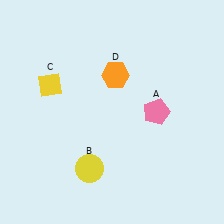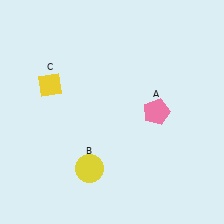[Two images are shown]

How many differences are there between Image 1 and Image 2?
There is 1 difference between the two images.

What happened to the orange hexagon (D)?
The orange hexagon (D) was removed in Image 2. It was in the top-right area of Image 1.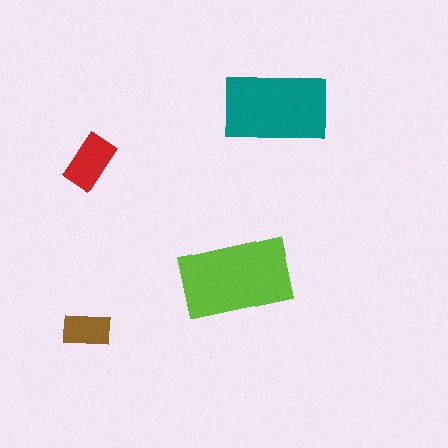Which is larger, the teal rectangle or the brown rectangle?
The teal one.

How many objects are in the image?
There are 4 objects in the image.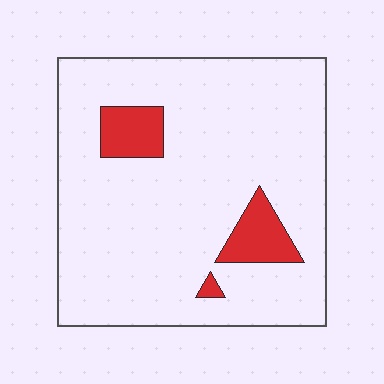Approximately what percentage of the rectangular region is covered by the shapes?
Approximately 10%.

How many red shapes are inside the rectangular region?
3.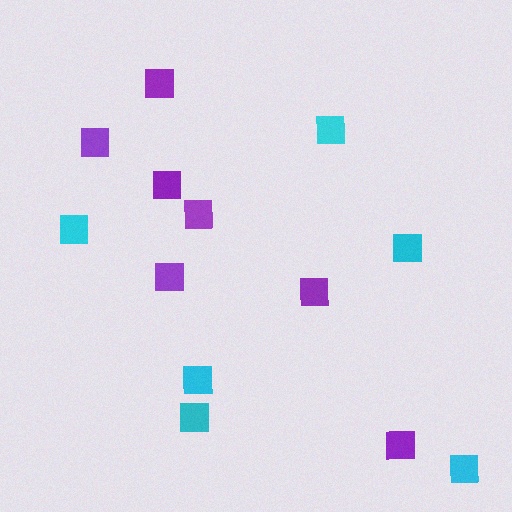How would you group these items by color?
There are 2 groups: one group of purple squares (7) and one group of cyan squares (6).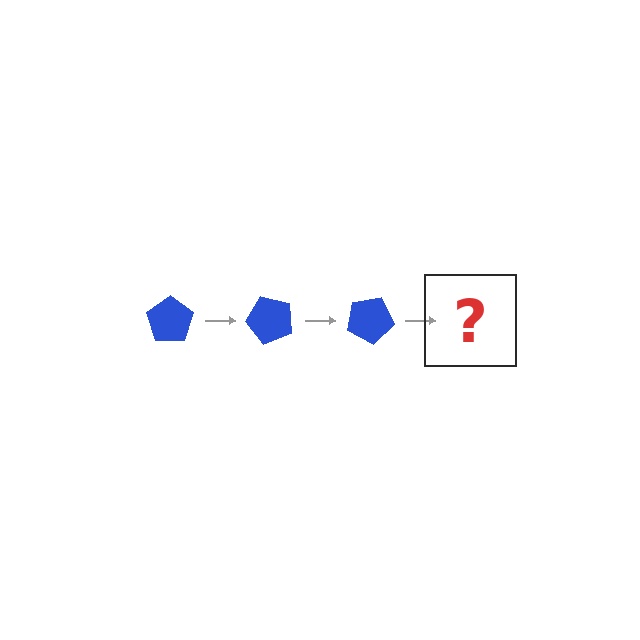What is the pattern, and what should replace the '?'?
The pattern is that the pentagon rotates 50 degrees each step. The '?' should be a blue pentagon rotated 150 degrees.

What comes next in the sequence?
The next element should be a blue pentagon rotated 150 degrees.